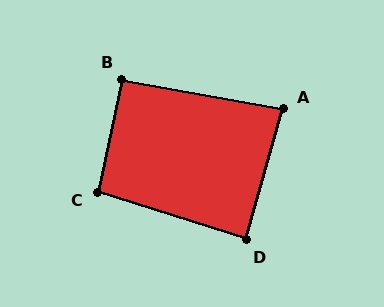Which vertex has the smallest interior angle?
A, at approximately 85 degrees.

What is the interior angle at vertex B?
Approximately 92 degrees (approximately right).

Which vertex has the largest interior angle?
C, at approximately 95 degrees.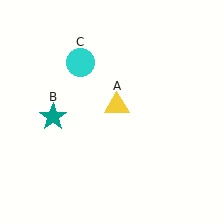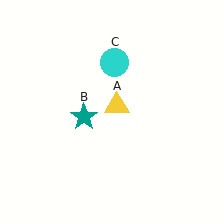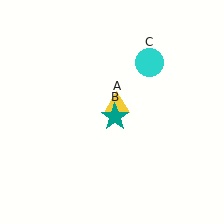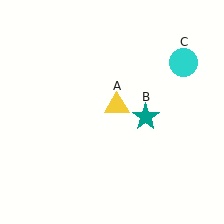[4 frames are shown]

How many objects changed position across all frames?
2 objects changed position: teal star (object B), cyan circle (object C).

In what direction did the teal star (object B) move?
The teal star (object B) moved right.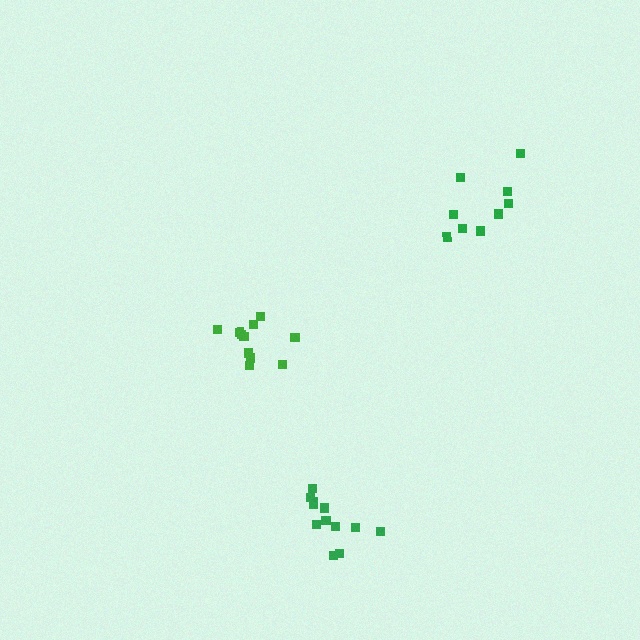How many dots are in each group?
Group 1: 12 dots, Group 2: 9 dots, Group 3: 11 dots (32 total).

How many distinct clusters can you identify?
There are 3 distinct clusters.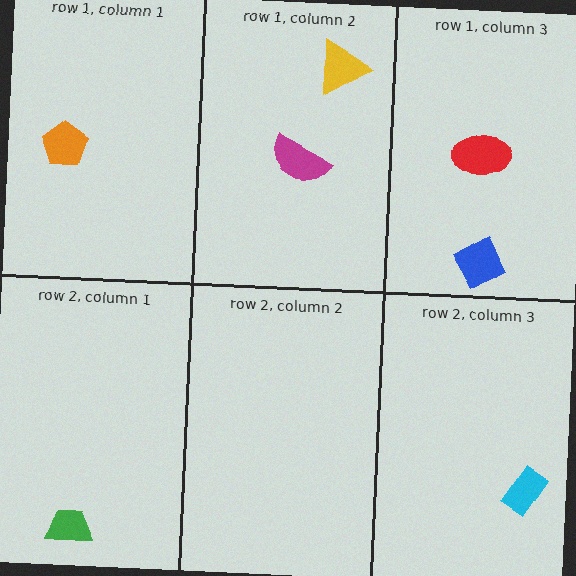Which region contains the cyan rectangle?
The row 2, column 3 region.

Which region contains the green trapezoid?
The row 2, column 1 region.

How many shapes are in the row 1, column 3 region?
2.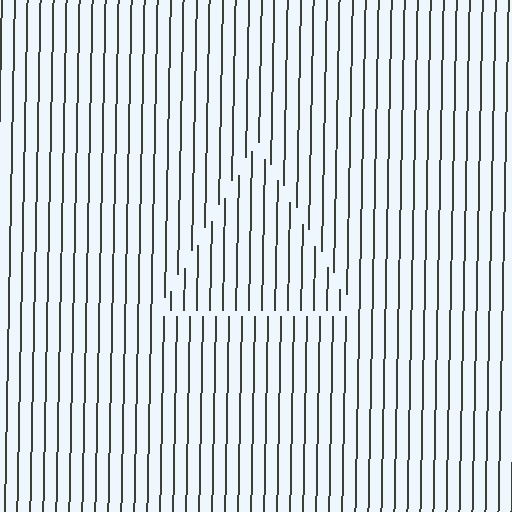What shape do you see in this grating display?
An illusory triangle. The interior of the shape contains the same grating, shifted by half a period — the contour is defined by the phase discontinuity where line-ends from the inner and outer gratings abut.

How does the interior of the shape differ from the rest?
The interior of the shape contains the same grating, shifted by half a period — the contour is defined by the phase discontinuity where line-ends from the inner and outer gratings abut.